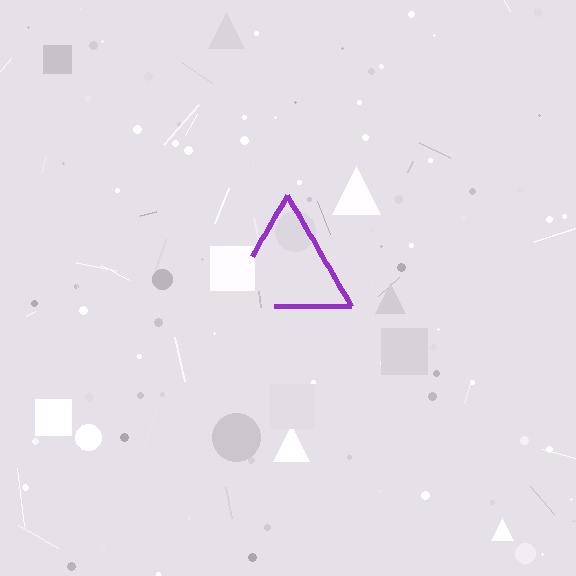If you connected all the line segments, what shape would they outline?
They would outline a triangle.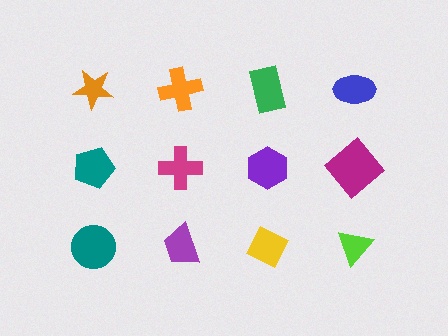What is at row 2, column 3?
A purple hexagon.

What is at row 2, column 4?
A magenta diamond.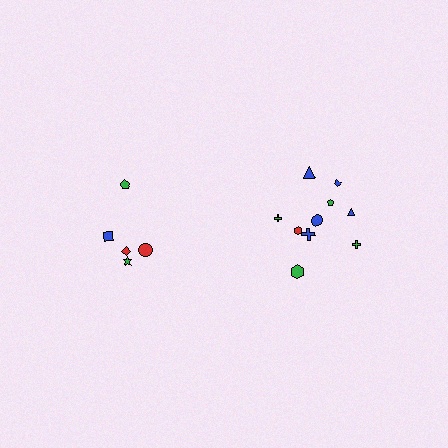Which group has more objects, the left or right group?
The right group.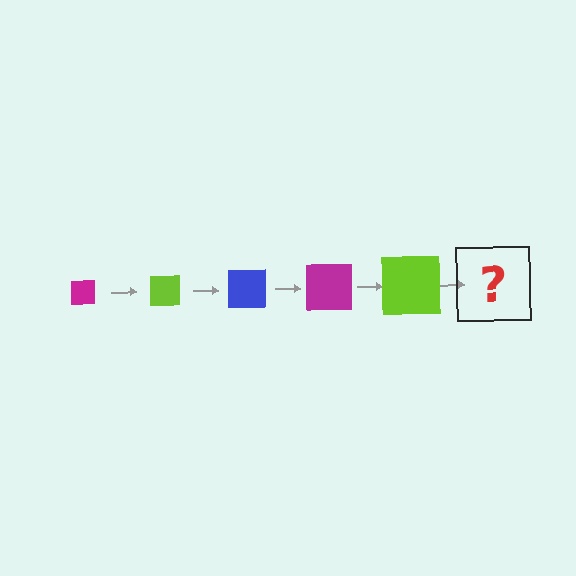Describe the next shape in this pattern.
It should be a blue square, larger than the previous one.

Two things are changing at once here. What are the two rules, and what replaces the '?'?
The two rules are that the square grows larger each step and the color cycles through magenta, lime, and blue. The '?' should be a blue square, larger than the previous one.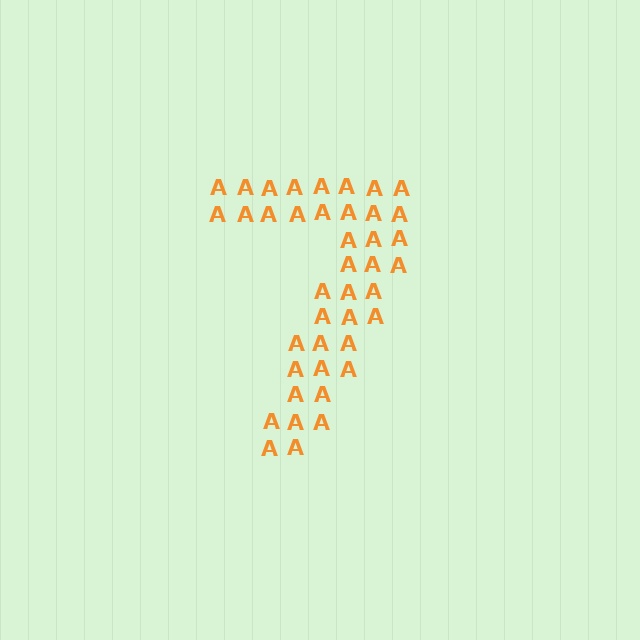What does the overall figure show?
The overall figure shows the digit 7.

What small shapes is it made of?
It is made of small letter A's.